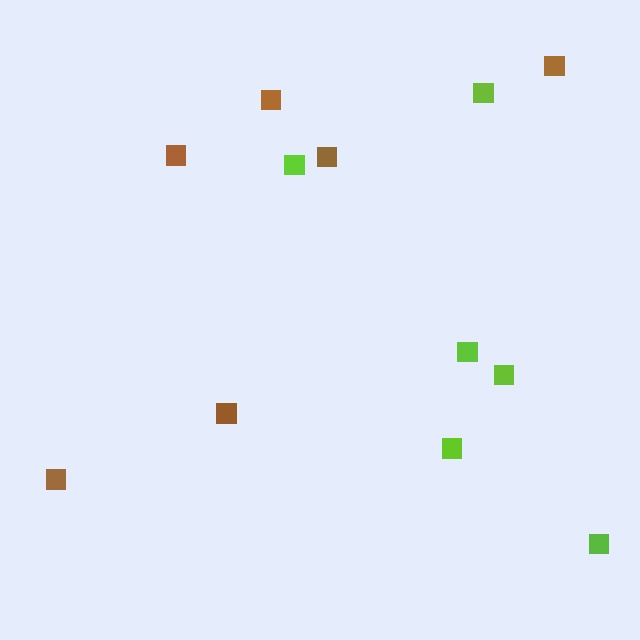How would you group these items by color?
There are 2 groups: one group of brown squares (6) and one group of lime squares (6).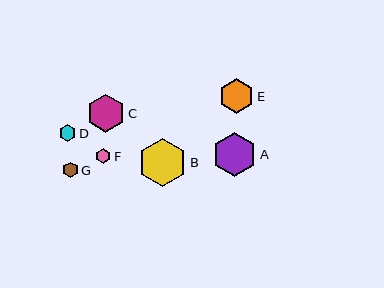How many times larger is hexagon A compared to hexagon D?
Hexagon A is approximately 2.6 times the size of hexagon D.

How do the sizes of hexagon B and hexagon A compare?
Hexagon B and hexagon A are approximately the same size.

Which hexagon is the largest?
Hexagon B is the largest with a size of approximately 48 pixels.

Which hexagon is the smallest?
Hexagon F is the smallest with a size of approximately 15 pixels.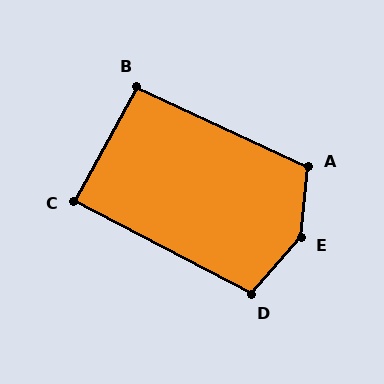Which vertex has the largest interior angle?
E, at approximately 144 degrees.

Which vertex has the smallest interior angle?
C, at approximately 89 degrees.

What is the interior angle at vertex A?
Approximately 110 degrees (obtuse).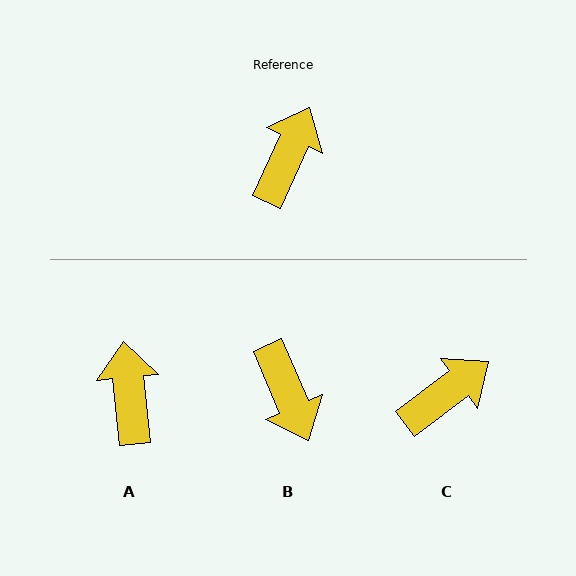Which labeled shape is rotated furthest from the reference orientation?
B, about 132 degrees away.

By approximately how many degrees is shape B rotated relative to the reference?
Approximately 132 degrees clockwise.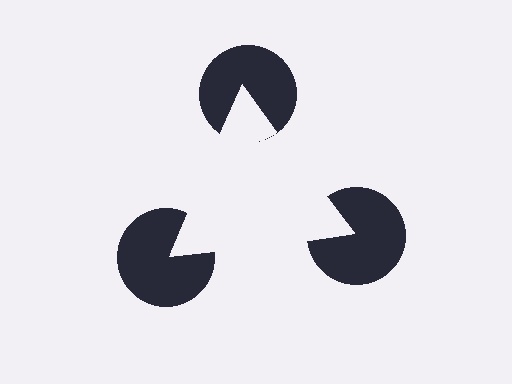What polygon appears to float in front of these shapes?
An illusory triangle — its edges are inferred from the aligned wedge cuts in the pac-man discs, not physically drawn.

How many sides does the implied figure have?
3 sides.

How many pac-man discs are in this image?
There are 3 — one at each vertex of the illusory triangle.